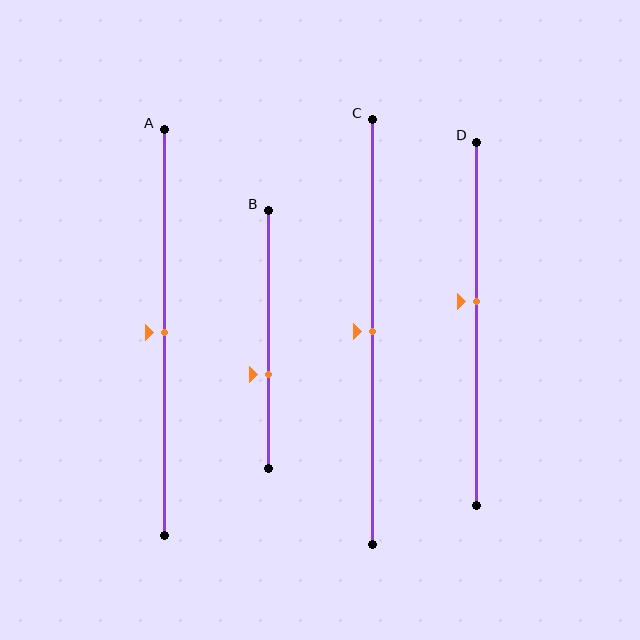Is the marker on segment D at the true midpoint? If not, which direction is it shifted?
No, the marker on segment D is shifted upward by about 6% of the segment length.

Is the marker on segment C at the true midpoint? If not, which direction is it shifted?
Yes, the marker on segment C is at the true midpoint.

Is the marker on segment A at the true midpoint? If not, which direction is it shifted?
Yes, the marker on segment A is at the true midpoint.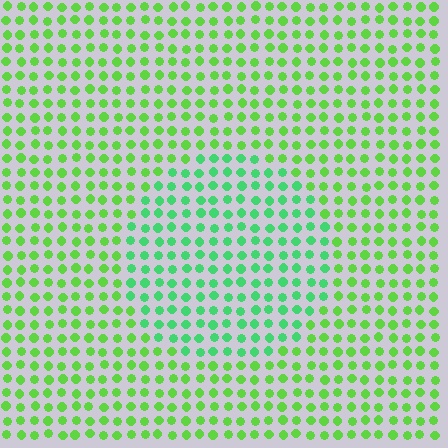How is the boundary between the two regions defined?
The boundary is defined purely by a slight shift in hue (about 31 degrees). Spacing, size, and orientation are identical on both sides.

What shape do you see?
I see a circle.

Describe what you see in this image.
The image is filled with small lime elements in a uniform arrangement. A circle-shaped region is visible where the elements are tinted to a slightly different hue, forming a subtle color boundary.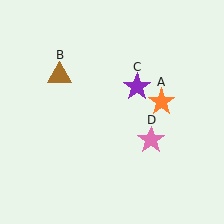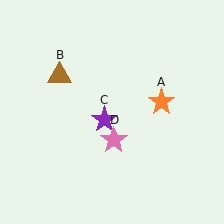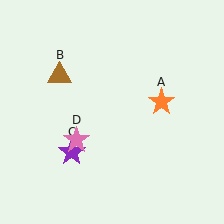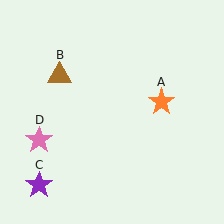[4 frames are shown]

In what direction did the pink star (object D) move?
The pink star (object D) moved left.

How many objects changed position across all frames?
2 objects changed position: purple star (object C), pink star (object D).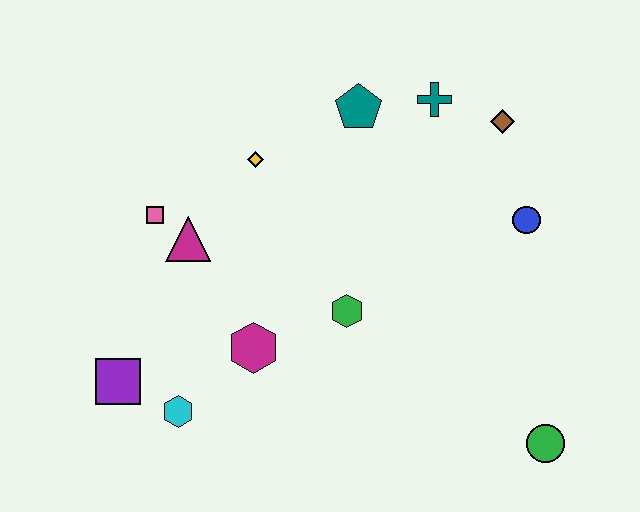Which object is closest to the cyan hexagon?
The purple square is closest to the cyan hexagon.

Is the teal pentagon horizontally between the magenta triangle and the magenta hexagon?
No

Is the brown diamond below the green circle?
No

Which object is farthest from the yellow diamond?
The green circle is farthest from the yellow diamond.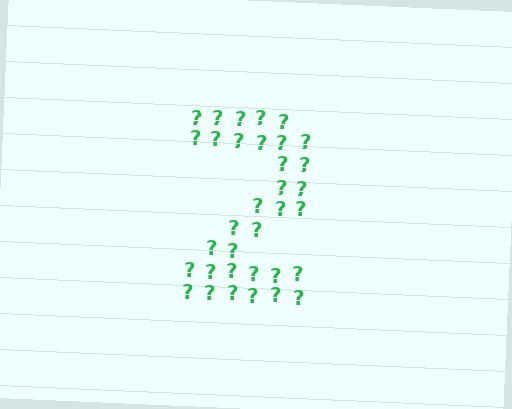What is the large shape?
The large shape is the digit 2.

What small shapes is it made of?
It is made of small question marks.